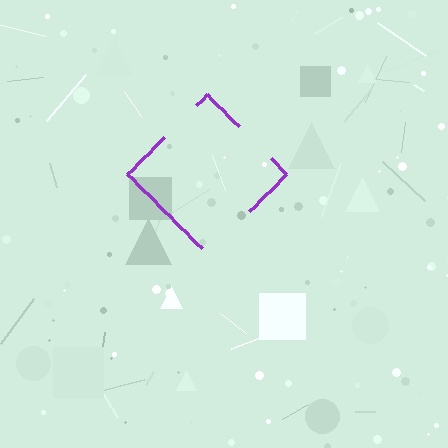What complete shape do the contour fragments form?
The contour fragments form a diamond.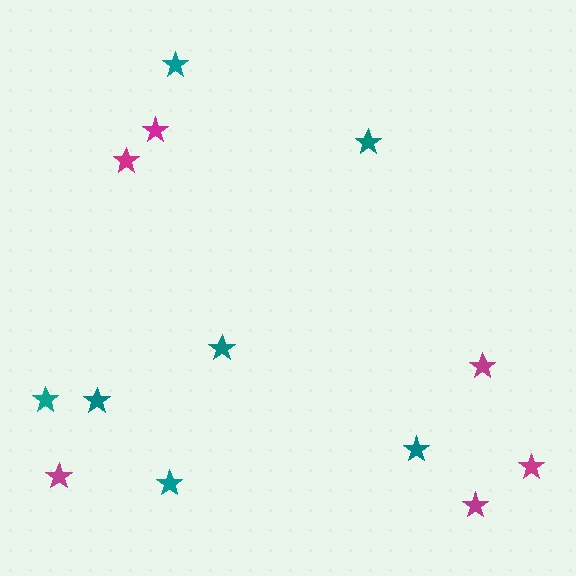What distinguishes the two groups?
There are 2 groups: one group of teal stars (7) and one group of magenta stars (6).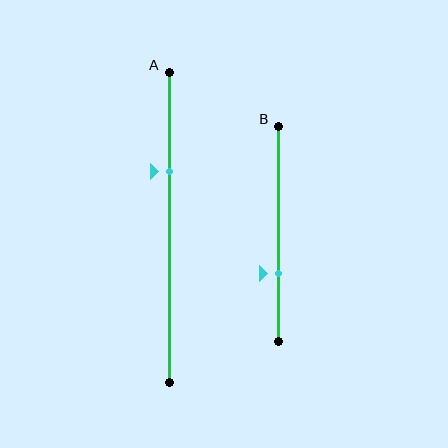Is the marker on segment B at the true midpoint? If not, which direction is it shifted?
No, the marker on segment B is shifted downward by about 18% of the segment length.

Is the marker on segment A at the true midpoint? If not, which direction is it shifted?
No, the marker on segment A is shifted upward by about 18% of the segment length.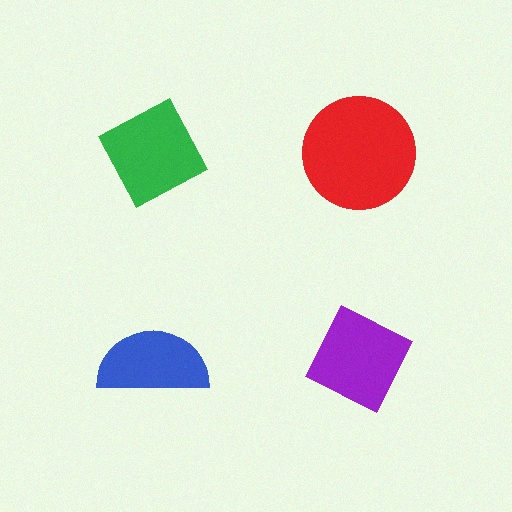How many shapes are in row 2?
2 shapes.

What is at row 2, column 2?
A purple diamond.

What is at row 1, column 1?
A green diamond.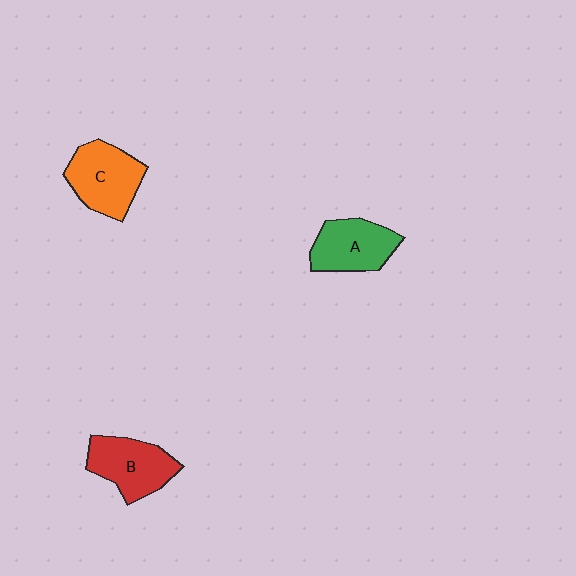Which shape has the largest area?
Shape C (orange).